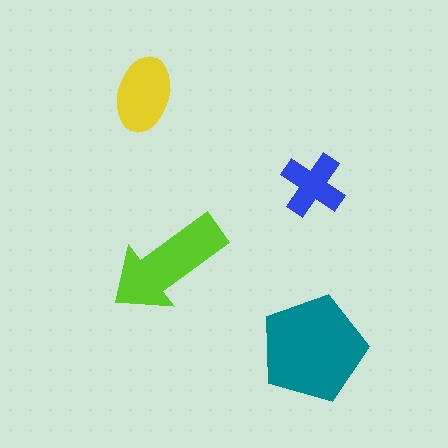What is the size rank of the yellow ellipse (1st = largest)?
3rd.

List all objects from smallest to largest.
The blue cross, the yellow ellipse, the lime arrow, the teal pentagon.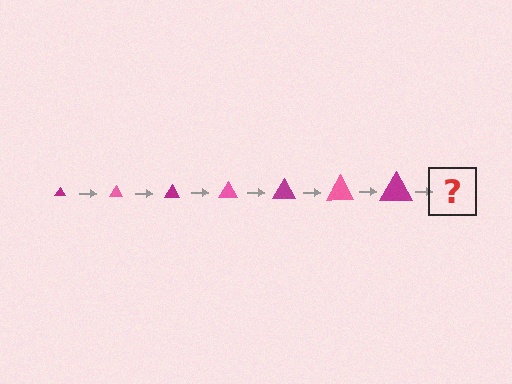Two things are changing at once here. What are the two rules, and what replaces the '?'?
The two rules are that the triangle grows larger each step and the color cycles through magenta and pink. The '?' should be a pink triangle, larger than the previous one.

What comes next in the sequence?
The next element should be a pink triangle, larger than the previous one.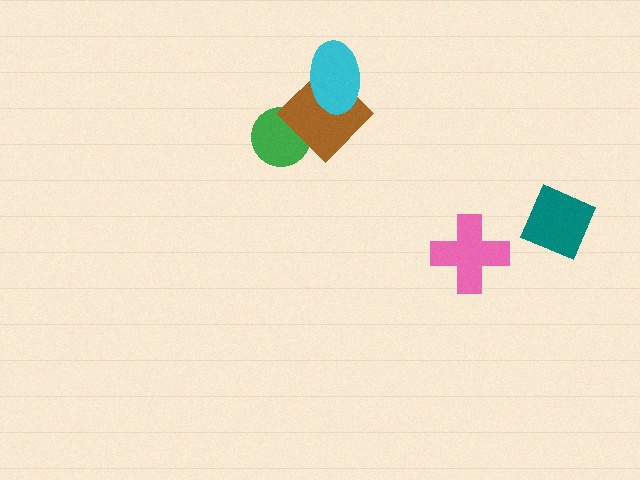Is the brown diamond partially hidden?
Yes, it is partially covered by another shape.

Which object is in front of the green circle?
The brown diamond is in front of the green circle.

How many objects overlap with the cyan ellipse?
1 object overlaps with the cyan ellipse.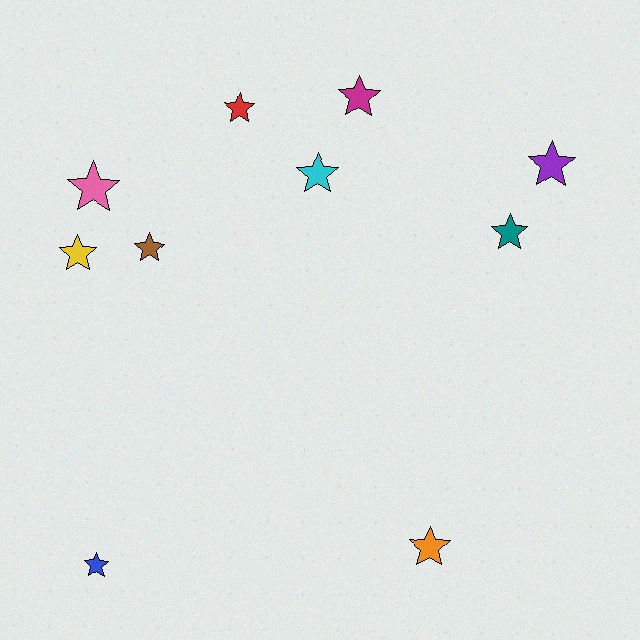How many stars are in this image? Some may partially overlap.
There are 10 stars.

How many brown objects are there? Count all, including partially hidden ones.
There is 1 brown object.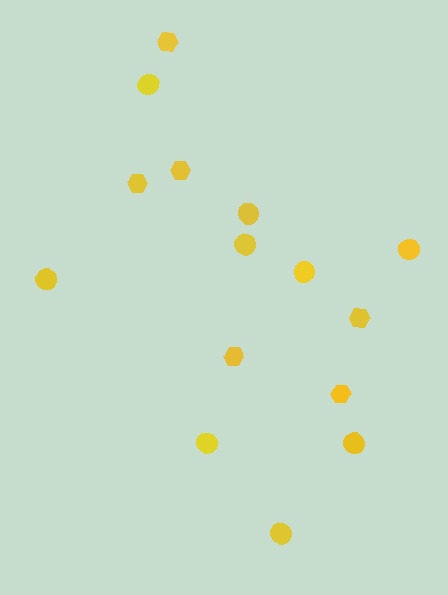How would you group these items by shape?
There are 2 groups: one group of circles (9) and one group of hexagons (6).